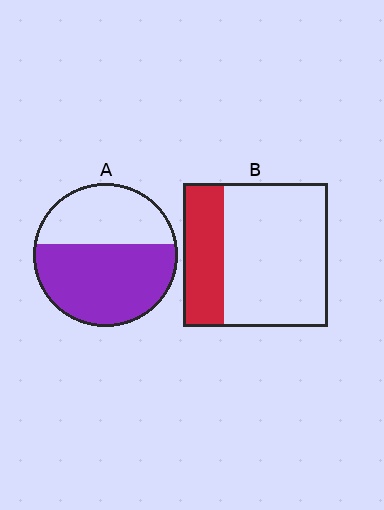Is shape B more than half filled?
No.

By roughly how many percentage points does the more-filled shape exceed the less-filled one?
By roughly 30 percentage points (A over B).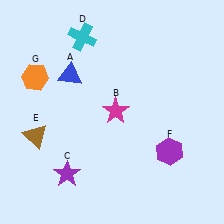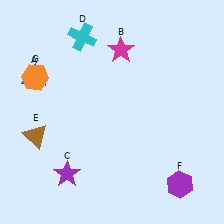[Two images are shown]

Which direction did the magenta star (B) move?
The magenta star (B) moved up.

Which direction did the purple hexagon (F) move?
The purple hexagon (F) moved down.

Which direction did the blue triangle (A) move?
The blue triangle (A) moved left.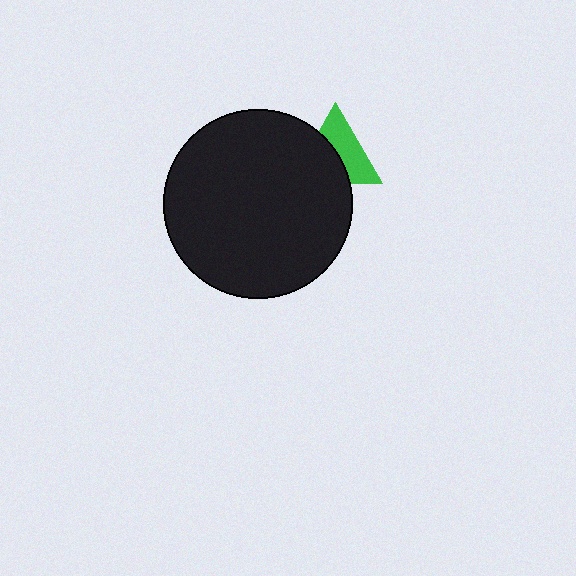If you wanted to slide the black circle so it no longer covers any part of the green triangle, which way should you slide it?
Slide it toward the lower-left — that is the most direct way to separate the two shapes.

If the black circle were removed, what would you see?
You would see the complete green triangle.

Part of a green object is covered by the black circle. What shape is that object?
It is a triangle.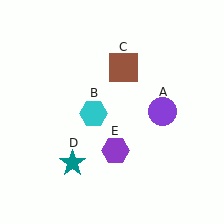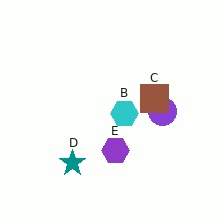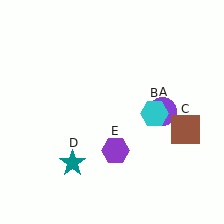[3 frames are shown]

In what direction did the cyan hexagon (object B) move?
The cyan hexagon (object B) moved right.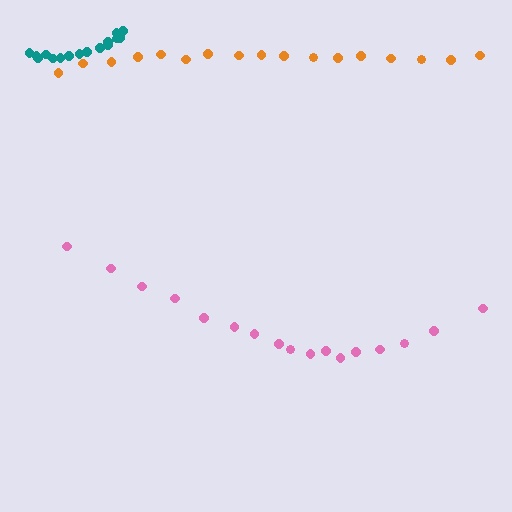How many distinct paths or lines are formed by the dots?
There are 3 distinct paths.